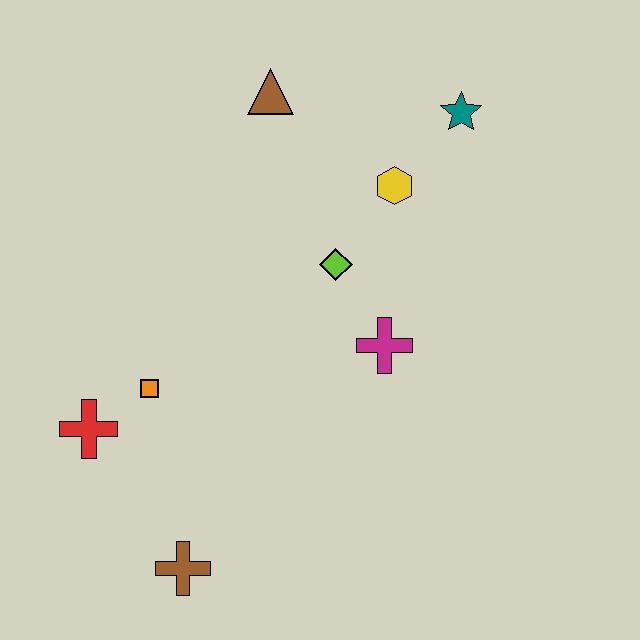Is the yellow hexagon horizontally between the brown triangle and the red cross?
No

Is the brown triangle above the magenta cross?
Yes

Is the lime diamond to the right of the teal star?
No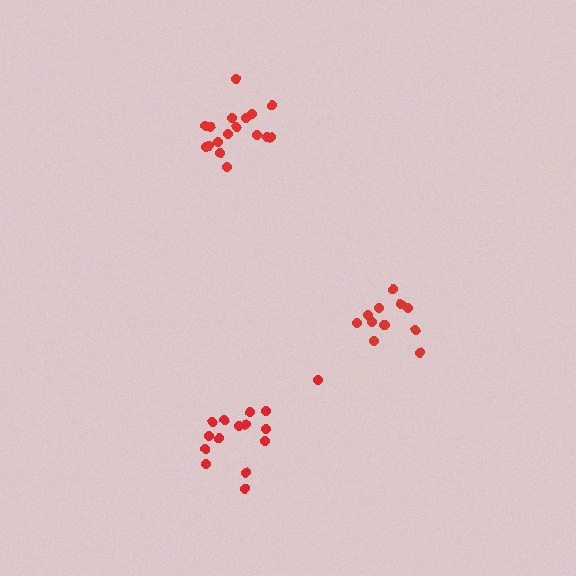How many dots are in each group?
Group 1: 17 dots, Group 2: 11 dots, Group 3: 15 dots (43 total).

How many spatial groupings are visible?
There are 3 spatial groupings.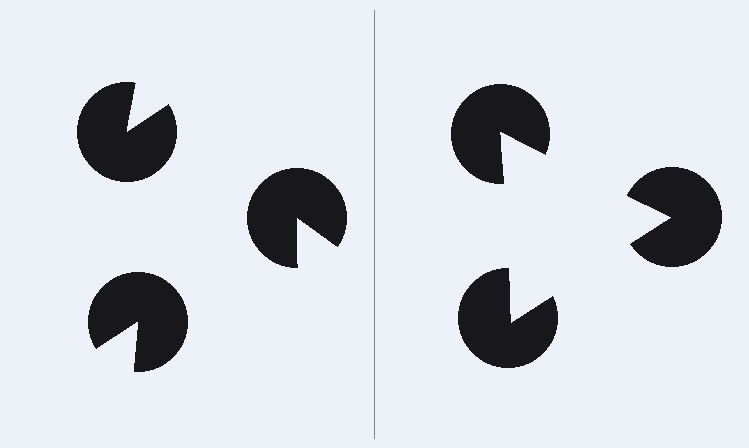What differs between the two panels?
The pac-man discs are positioned identically on both sides; only the wedge orientations differ. On the right they align to a triangle; on the left they are misaligned.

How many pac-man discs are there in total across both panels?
6 — 3 on each side.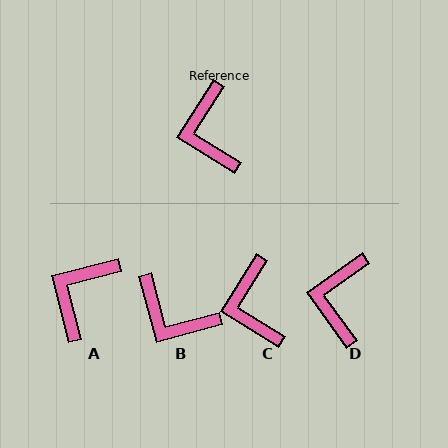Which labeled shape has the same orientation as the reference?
C.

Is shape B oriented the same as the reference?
No, it is off by about 47 degrees.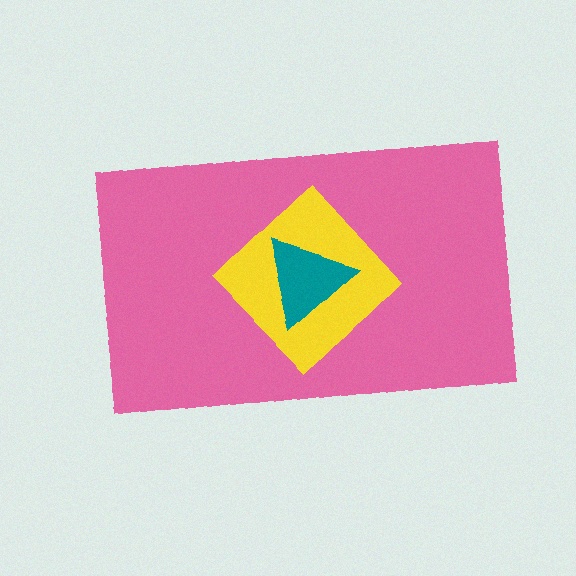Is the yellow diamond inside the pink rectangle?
Yes.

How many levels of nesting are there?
3.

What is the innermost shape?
The teal triangle.